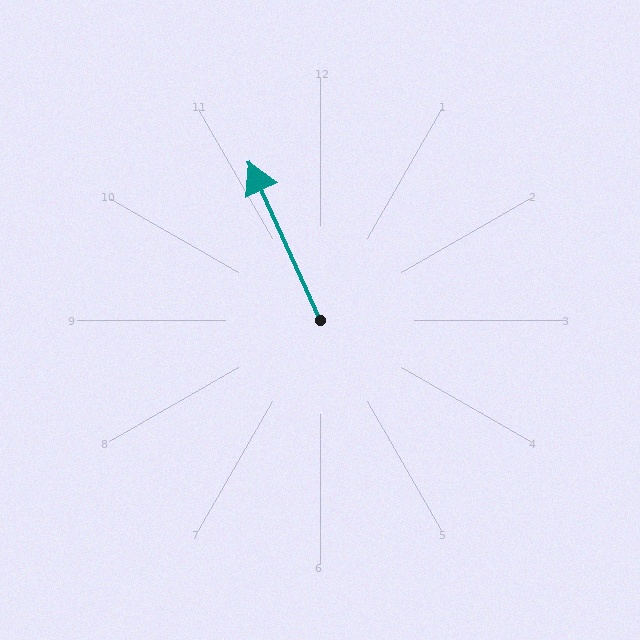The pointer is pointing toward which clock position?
Roughly 11 o'clock.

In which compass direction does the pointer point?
Northwest.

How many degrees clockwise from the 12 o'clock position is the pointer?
Approximately 336 degrees.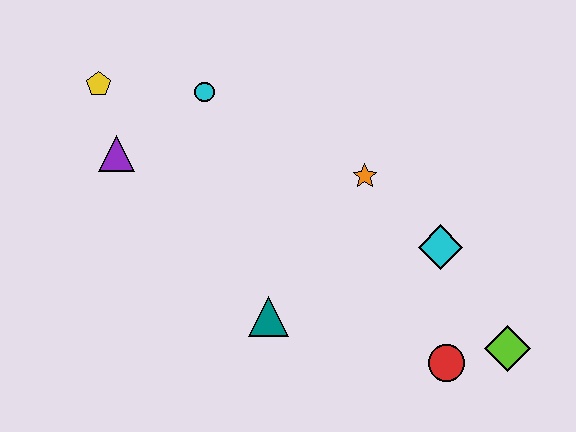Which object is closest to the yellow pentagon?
The purple triangle is closest to the yellow pentagon.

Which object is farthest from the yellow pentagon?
The lime diamond is farthest from the yellow pentagon.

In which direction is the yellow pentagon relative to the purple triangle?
The yellow pentagon is above the purple triangle.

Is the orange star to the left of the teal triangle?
No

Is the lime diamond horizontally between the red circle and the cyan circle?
No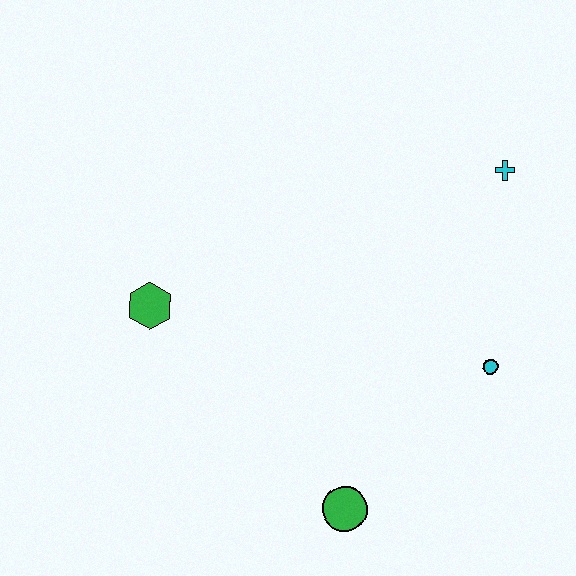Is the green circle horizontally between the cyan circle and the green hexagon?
Yes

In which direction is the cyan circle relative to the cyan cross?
The cyan circle is below the cyan cross.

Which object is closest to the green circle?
The cyan circle is closest to the green circle.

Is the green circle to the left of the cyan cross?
Yes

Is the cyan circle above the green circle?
Yes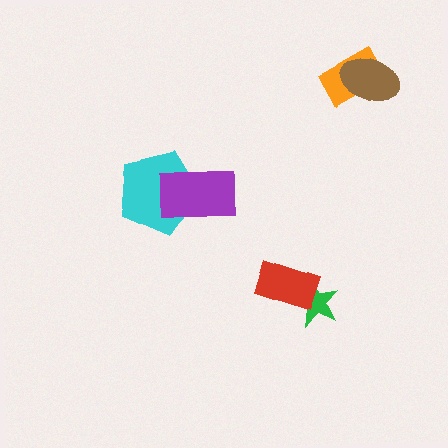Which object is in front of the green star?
The red rectangle is in front of the green star.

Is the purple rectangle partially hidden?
No, no other shape covers it.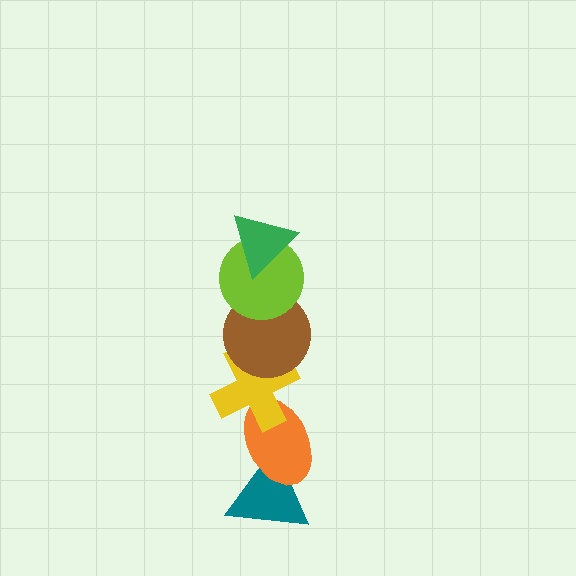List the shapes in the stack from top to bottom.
From top to bottom: the green triangle, the lime circle, the brown circle, the yellow cross, the orange ellipse, the teal triangle.